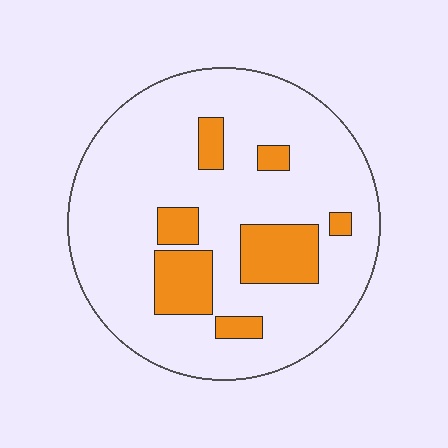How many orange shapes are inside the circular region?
7.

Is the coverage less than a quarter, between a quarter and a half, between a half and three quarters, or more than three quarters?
Less than a quarter.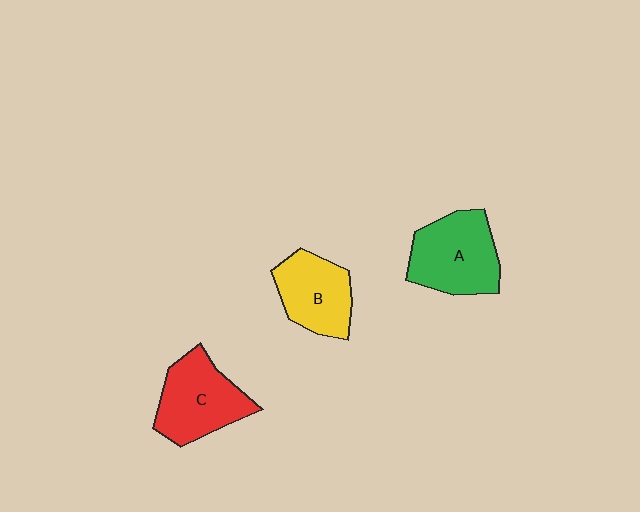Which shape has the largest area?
Shape A (green).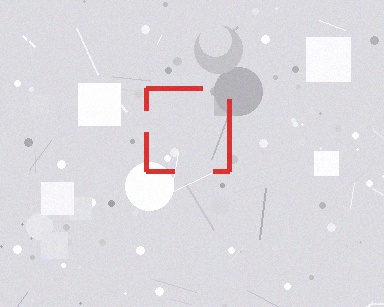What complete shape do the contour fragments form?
The contour fragments form a square.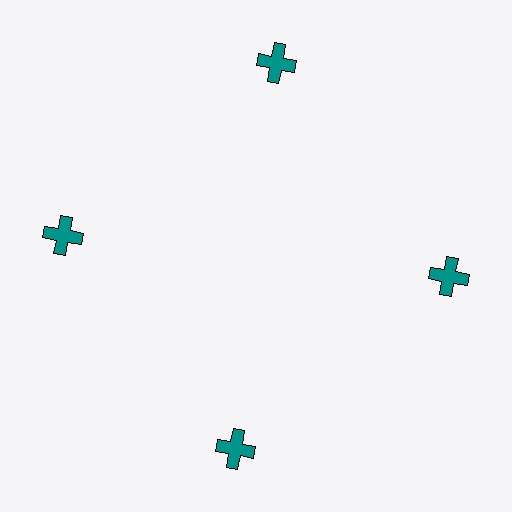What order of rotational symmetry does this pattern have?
This pattern has 4-fold rotational symmetry.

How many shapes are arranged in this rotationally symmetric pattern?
There are 4 shapes, arranged in 4 groups of 1.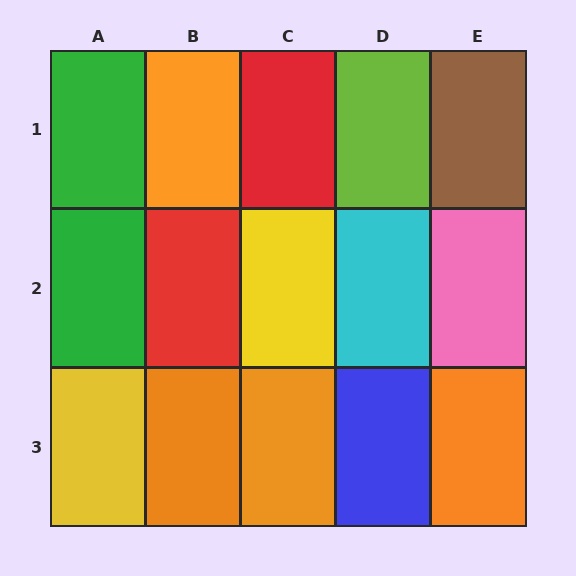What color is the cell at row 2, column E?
Pink.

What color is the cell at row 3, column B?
Orange.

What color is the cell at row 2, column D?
Cyan.